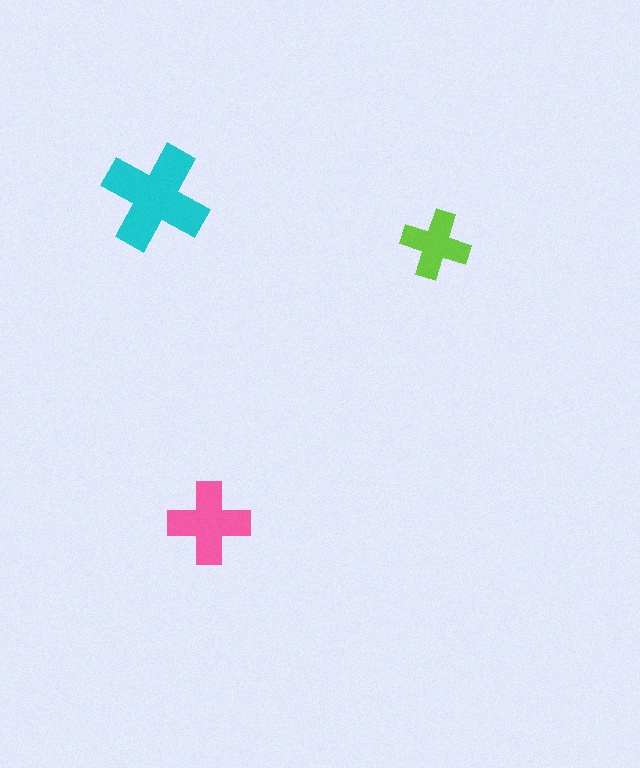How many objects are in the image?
There are 3 objects in the image.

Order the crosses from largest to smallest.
the cyan one, the pink one, the lime one.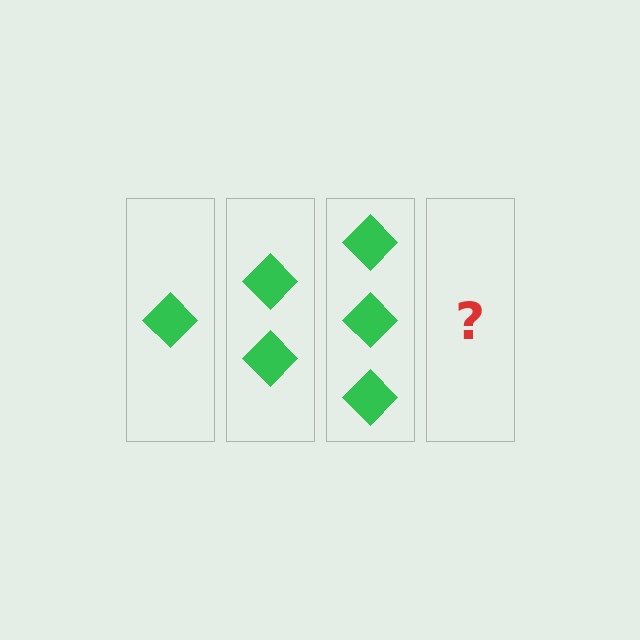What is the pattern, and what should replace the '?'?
The pattern is that each step adds one more diamond. The '?' should be 4 diamonds.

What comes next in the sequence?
The next element should be 4 diamonds.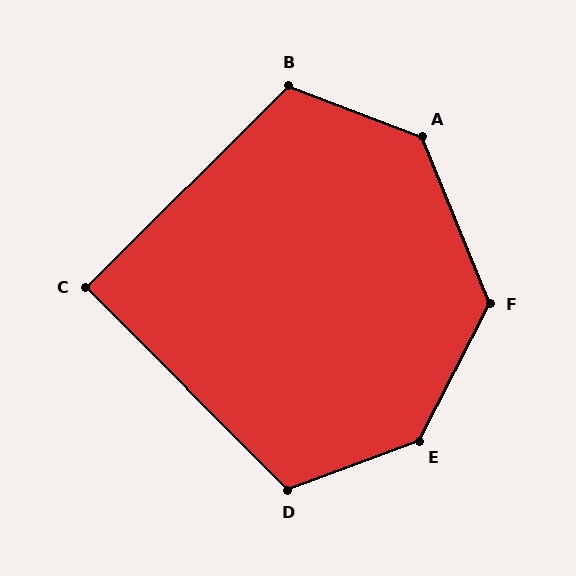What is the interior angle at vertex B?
Approximately 114 degrees (obtuse).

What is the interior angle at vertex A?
Approximately 133 degrees (obtuse).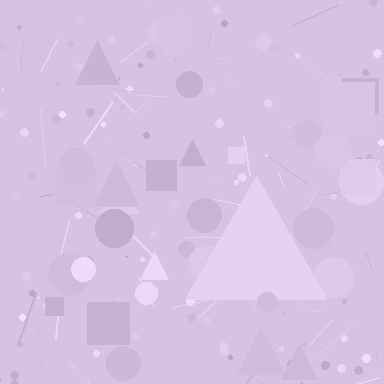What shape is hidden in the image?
A triangle is hidden in the image.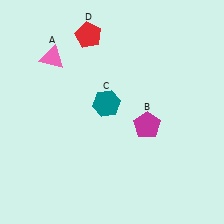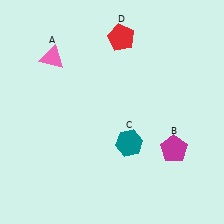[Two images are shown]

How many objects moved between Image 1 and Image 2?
3 objects moved between the two images.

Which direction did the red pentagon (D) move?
The red pentagon (D) moved right.